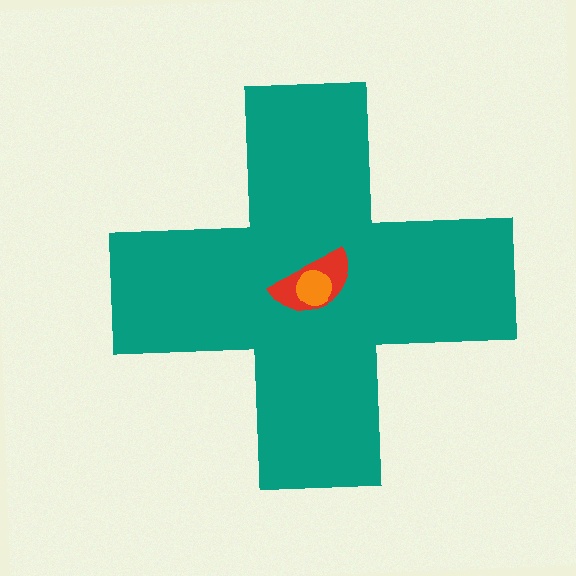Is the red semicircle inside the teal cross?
Yes.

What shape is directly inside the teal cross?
The red semicircle.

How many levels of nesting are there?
3.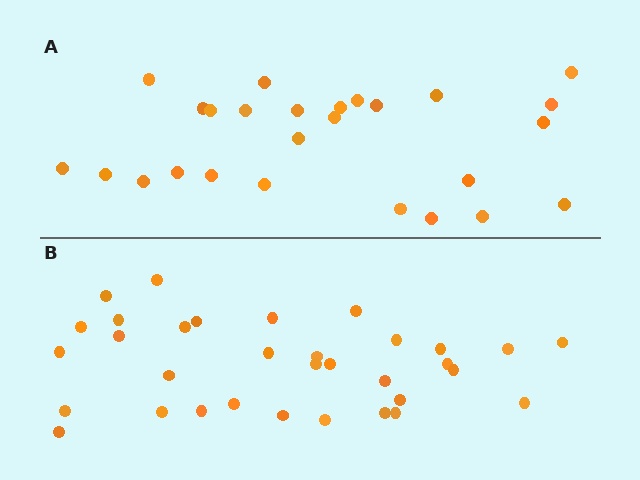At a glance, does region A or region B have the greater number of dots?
Region B (the bottom region) has more dots.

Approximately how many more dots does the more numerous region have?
Region B has roughly 8 or so more dots than region A.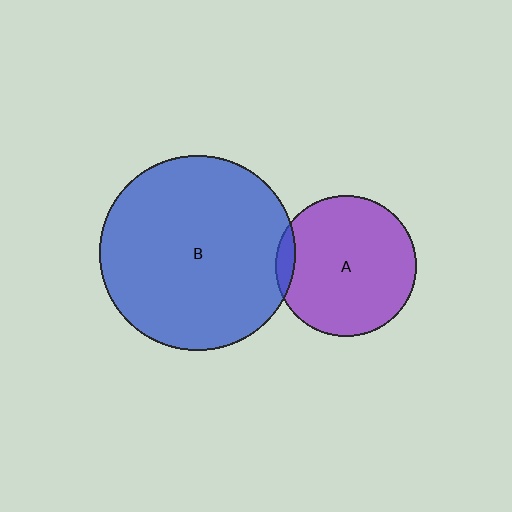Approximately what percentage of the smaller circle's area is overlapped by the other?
Approximately 5%.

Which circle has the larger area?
Circle B (blue).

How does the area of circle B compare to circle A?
Approximately 1.9 times.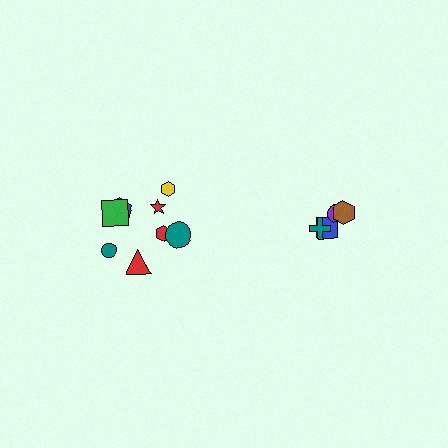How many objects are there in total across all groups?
There are 12 objects.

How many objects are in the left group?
There are 8 objects.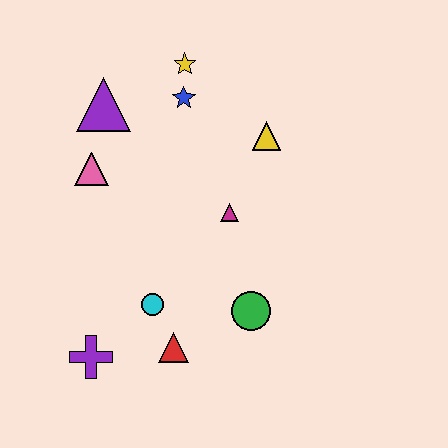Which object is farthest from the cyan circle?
The yellow star is farthest from the cyan circle.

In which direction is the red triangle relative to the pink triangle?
The red triangle is below the pink triangle.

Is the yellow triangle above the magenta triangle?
Yes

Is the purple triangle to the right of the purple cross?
Yes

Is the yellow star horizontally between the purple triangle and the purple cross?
No